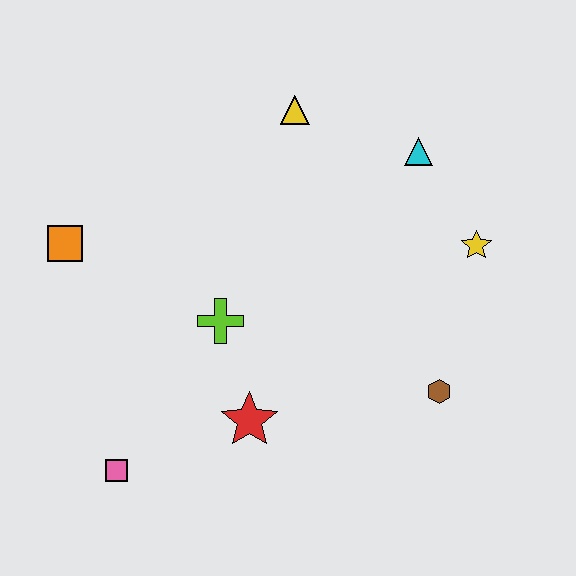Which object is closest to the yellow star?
The cyan triangle is closest to the yellow star.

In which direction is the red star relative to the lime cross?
The red star is below the lime cross.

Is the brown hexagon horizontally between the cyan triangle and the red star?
No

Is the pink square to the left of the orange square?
No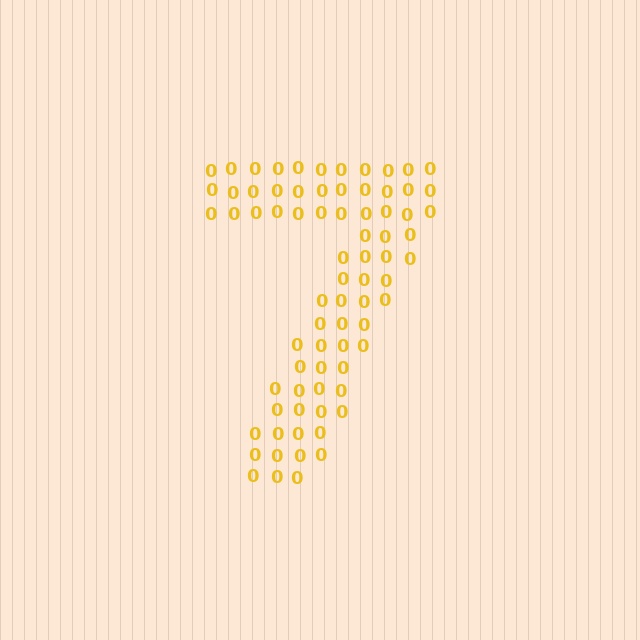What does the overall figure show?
The overall figure shows the digit 7.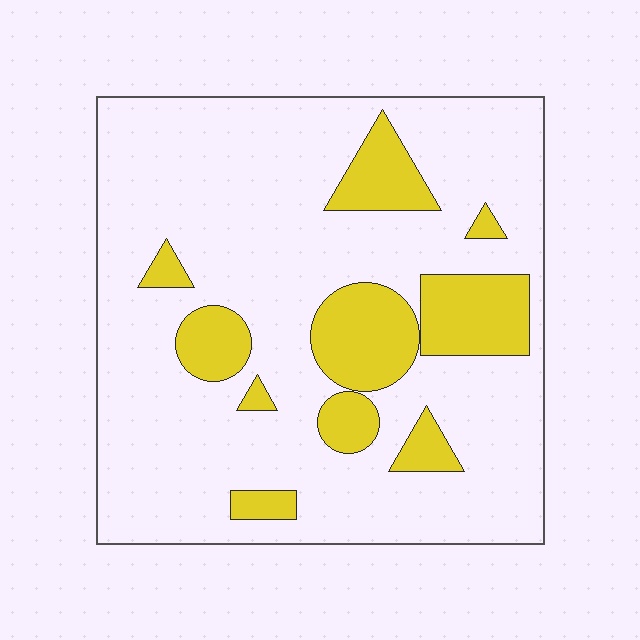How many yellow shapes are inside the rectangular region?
10.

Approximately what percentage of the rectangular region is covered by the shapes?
Approximately 20%.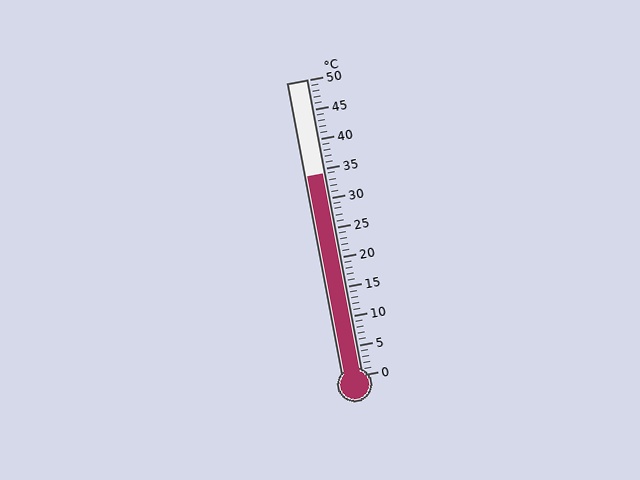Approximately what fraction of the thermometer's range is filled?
The thermometer is filled to approximately 70% of its range.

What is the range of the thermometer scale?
The thermometer scale ranges from 0°C to 50°C.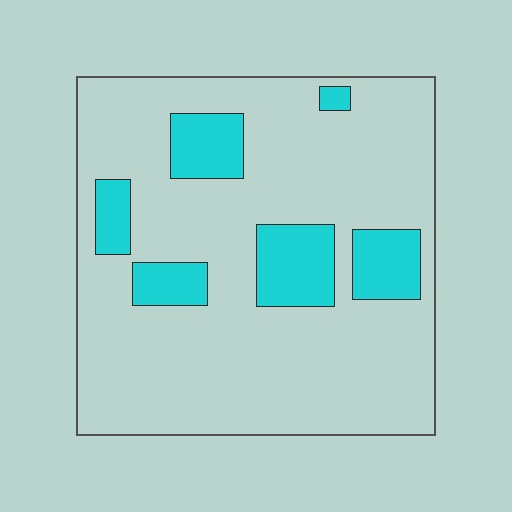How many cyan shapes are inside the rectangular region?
6.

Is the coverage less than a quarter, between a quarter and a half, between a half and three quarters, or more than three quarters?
Less than a quarter.